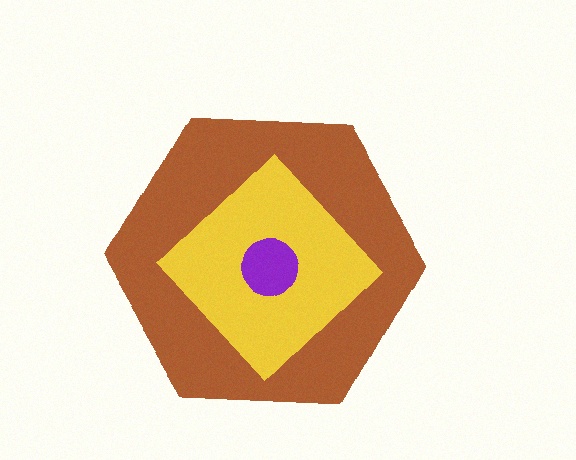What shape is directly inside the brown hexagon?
The yellow diamond.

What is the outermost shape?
The brown hexagon.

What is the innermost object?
The purple circle.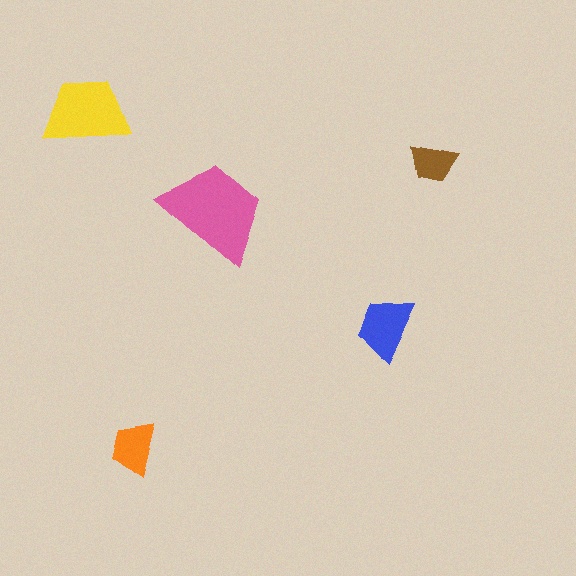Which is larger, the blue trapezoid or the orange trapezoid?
The blue one.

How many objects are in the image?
There are 5 objects in the image.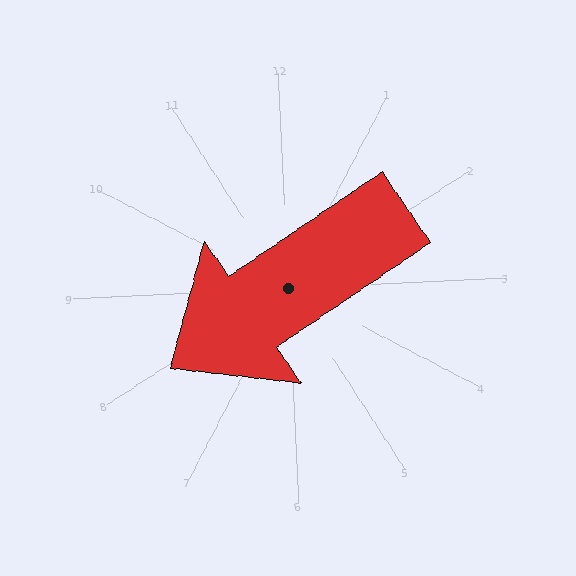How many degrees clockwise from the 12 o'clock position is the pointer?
Approximately 239 degrees.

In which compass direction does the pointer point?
Southwest.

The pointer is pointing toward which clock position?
Roughly 8 o'clock.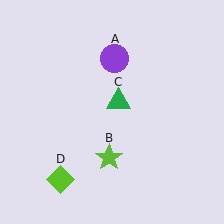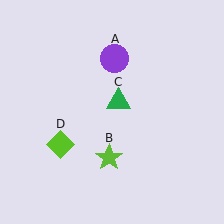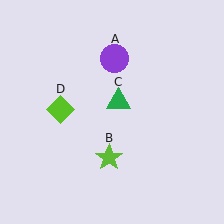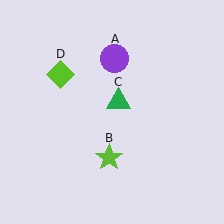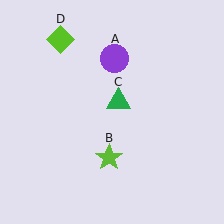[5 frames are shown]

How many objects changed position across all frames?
1 object changed position: lime diamond (object D).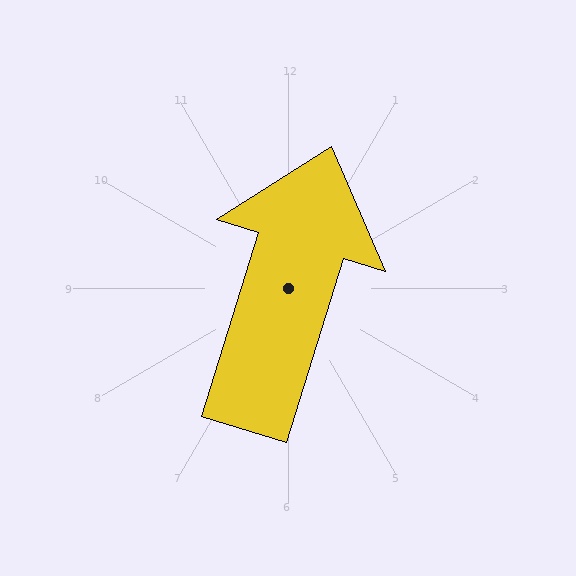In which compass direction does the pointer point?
North.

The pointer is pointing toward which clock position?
Roughly 1 o'clock.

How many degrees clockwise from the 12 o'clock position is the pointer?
Approximately 17 degrees.